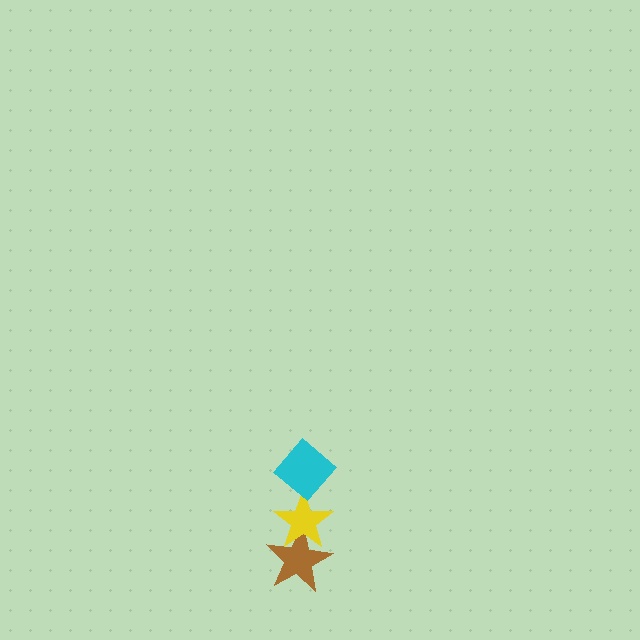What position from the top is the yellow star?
The yellow star is 2nd from the top.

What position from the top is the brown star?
The brown star is 3rd from the top.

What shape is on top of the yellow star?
The cyan diamond is on top of the yellow star.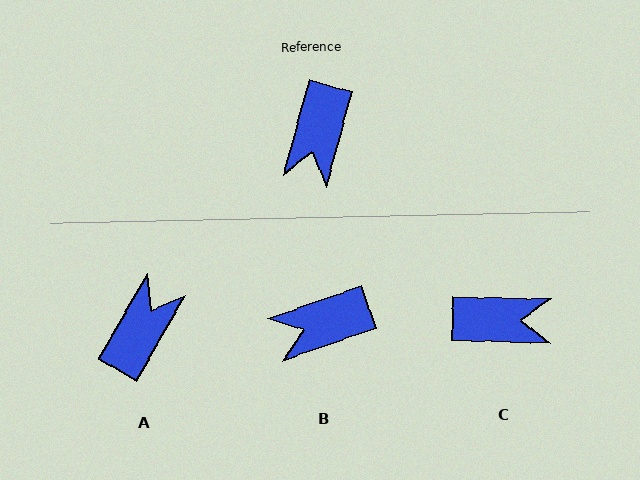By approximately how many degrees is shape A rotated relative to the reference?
Approximately 166 degrees counter-clockwise.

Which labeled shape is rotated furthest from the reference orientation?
A, about 166 degrees away.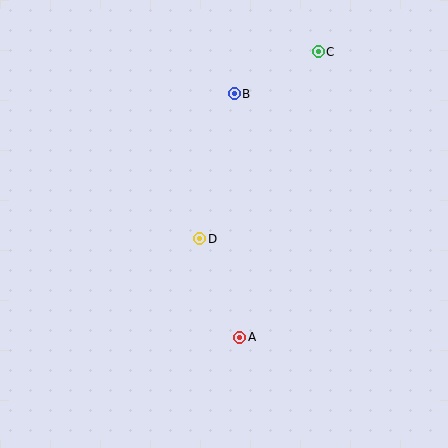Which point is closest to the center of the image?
Point D at (200, 239) is closest to the center.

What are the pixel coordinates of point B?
Point B is at (234, 94).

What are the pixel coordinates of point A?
Point A is at (240, 337).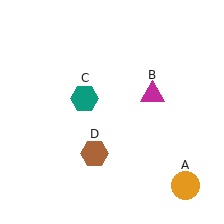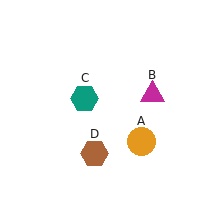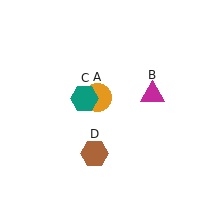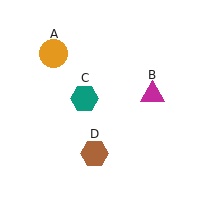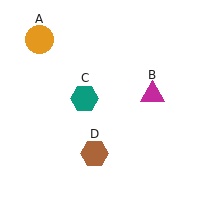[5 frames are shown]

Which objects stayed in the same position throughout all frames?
Magenta triangle (object B) and teal hexagon (object C) and brown hexagon (object D) remained stationary.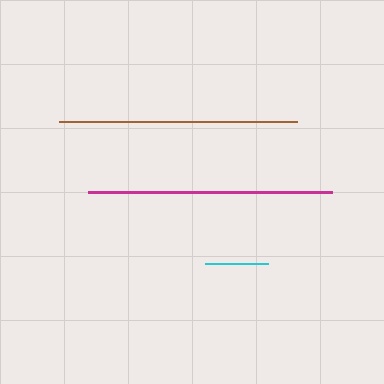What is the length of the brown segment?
The brown segment is approximately 237 pixels long.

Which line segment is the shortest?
The cyan line is the shortest at approximately 63 pixels.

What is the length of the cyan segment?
The cyan segment is approximately 63 pixels long.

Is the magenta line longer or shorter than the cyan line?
The magenta line is longer than the cyan line.